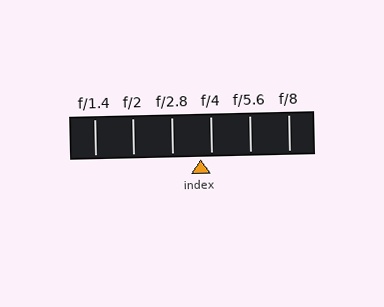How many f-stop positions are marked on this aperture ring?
There are 6 f-stop positions marked.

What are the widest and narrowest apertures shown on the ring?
The widest aperture shown is f/1.4 and the narrowest is f/8.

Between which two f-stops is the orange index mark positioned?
The index mark is between f/2.8 and f/4.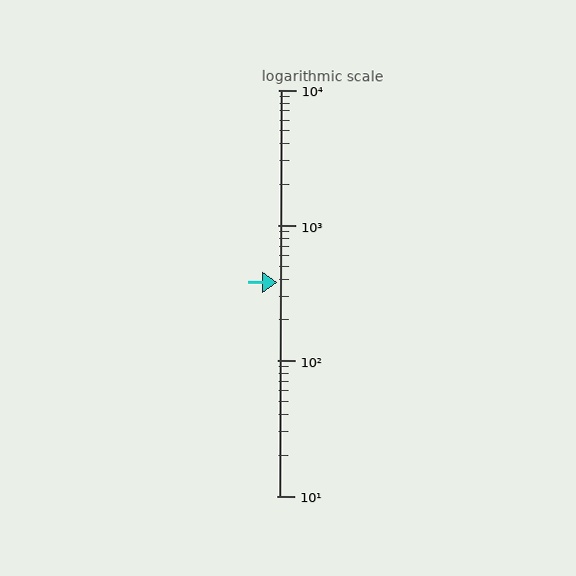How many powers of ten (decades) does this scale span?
The scale spans 3 decades, from 10 to 10000.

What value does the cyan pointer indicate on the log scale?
The pointer indicates approximately 380.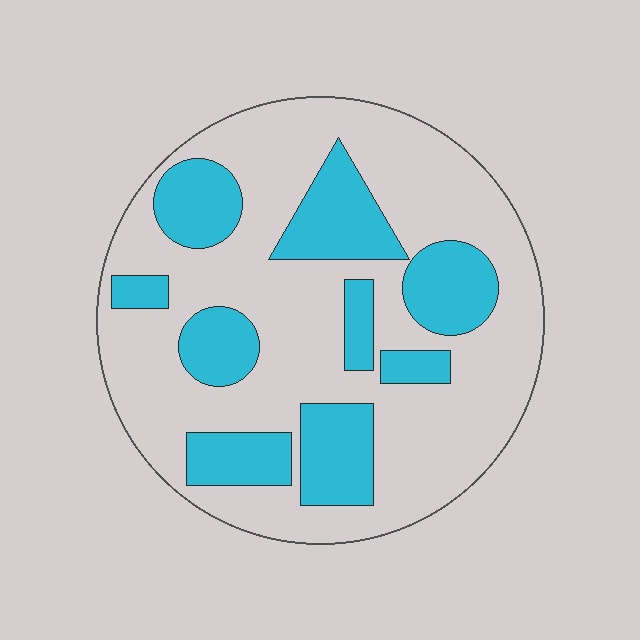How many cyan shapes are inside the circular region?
9.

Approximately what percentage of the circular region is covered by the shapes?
Approximately 30%.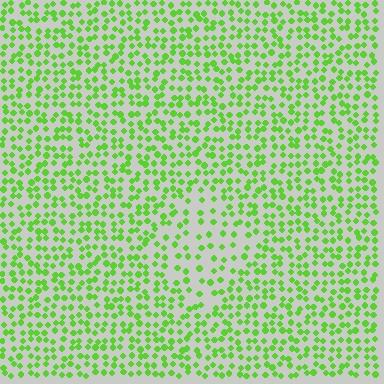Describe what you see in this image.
The image contains small lime elements arranged at two different densities. A diamond-shaped region is visible where the elements are less densely packed than the surrounding area.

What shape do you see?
I see a diamond.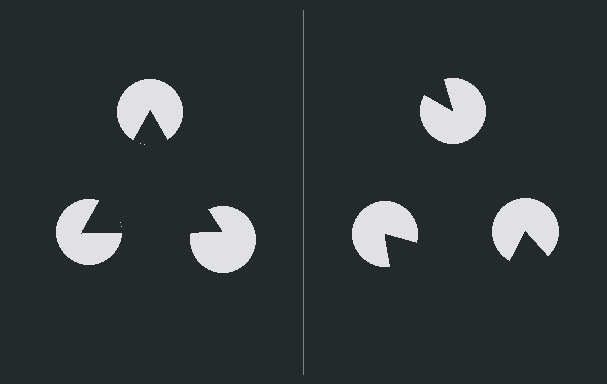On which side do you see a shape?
An illusory triangle appears on the left side. On the right side the wedge cuts are rotated, so no coherent shape forms.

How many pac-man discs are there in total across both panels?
6 — 3 on each side.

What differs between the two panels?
The pac-man discs are positioned identically on both sides; only the wedge orientations differ. On the left they align to a triangle; on the right they are misaligned.